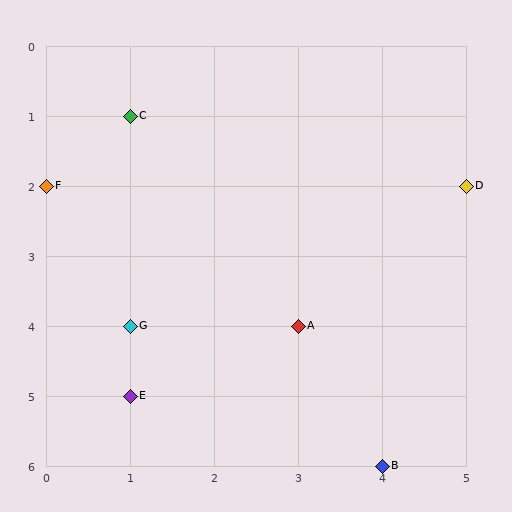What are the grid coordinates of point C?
Point C is at grid coordinates (1, 1).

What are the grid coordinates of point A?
Point A is at grid coordinates (3, 4).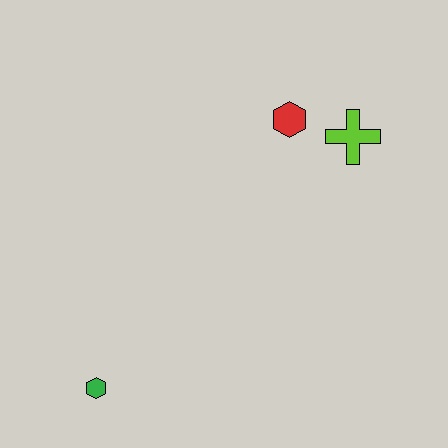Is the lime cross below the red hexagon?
Yes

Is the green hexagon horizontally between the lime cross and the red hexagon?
No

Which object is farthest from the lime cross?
The green hexagon is farthest from the lime cross.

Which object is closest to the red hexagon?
The lime cross is closest to the red hexagon.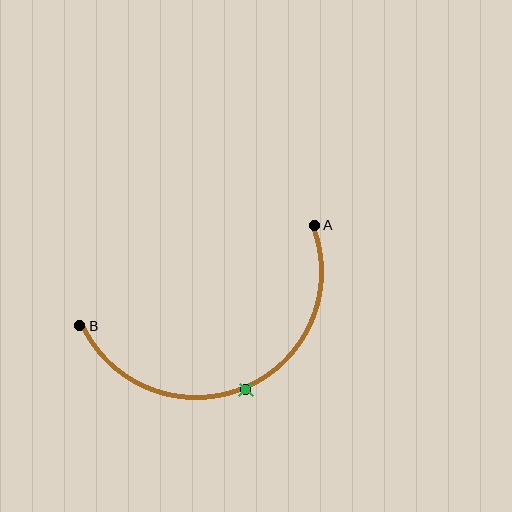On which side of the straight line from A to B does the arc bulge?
The arc bulges below the straight line connecting A and B.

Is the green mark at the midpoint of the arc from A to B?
Yes. The green mark lies on the arc at equal arc-length from both A and B — it is the arc midpoint.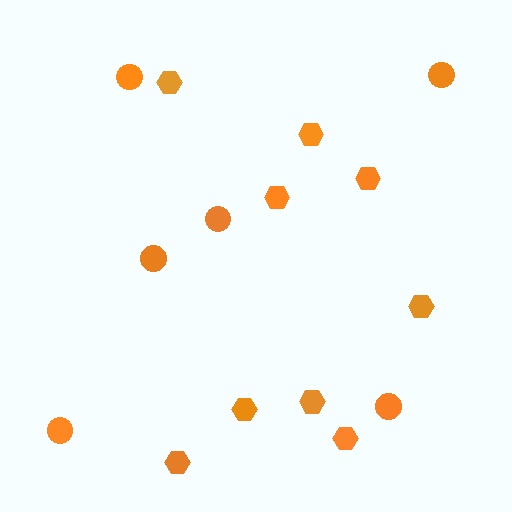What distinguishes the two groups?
There are 2 groups: one group of circles (6) and one group of hexagons (9).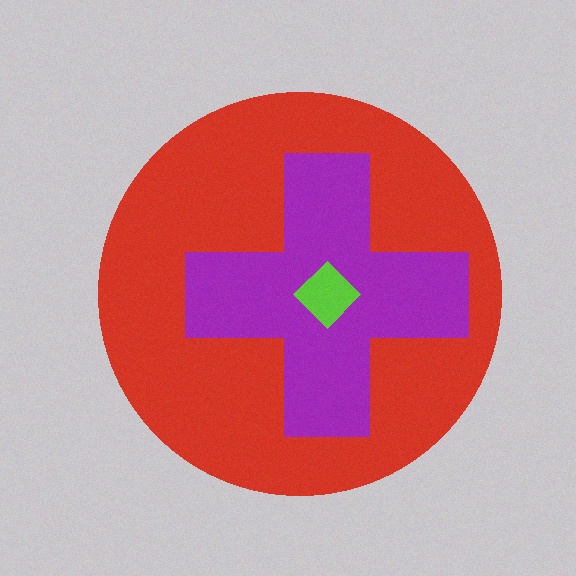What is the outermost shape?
The red circle.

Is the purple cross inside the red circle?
Yes.